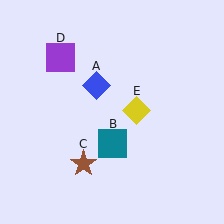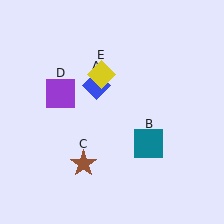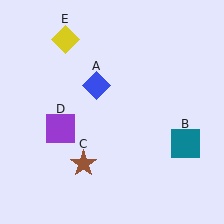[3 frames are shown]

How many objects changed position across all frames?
3 objects changed position: teal square (object B), purple square (object D), yellow diamond (object E).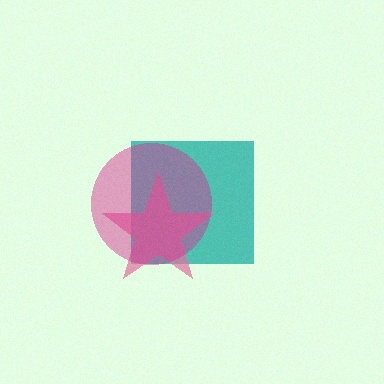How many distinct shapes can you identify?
There are 3 distinct shapes: a teal square, a pink star, a magenta circle.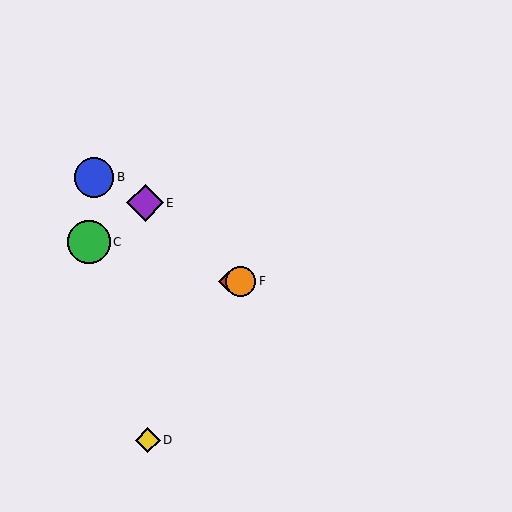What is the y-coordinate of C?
Object C is at y≈242.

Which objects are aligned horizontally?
Objects A, F are aligned horizontally.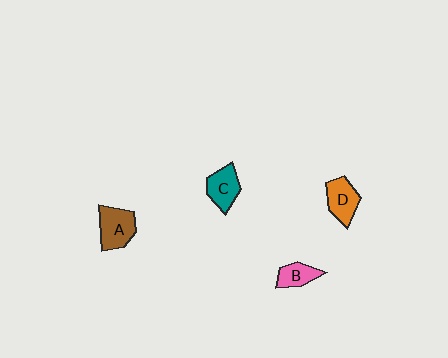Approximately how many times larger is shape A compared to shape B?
Approximately 1.6 times.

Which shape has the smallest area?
Shape B (pink).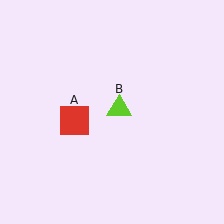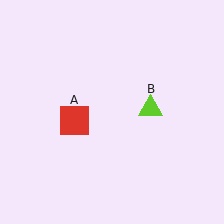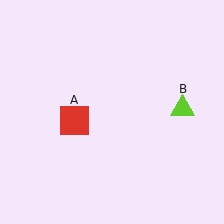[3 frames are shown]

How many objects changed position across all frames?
1 object changed position: lime triangle (object B).